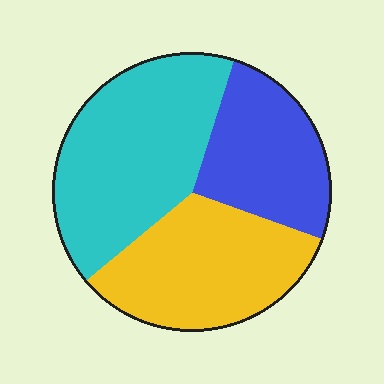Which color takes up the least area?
Blue, at roughly 25%.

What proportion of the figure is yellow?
Yellow covers 33% of the figure.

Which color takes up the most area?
Cyan, at roughly 40%.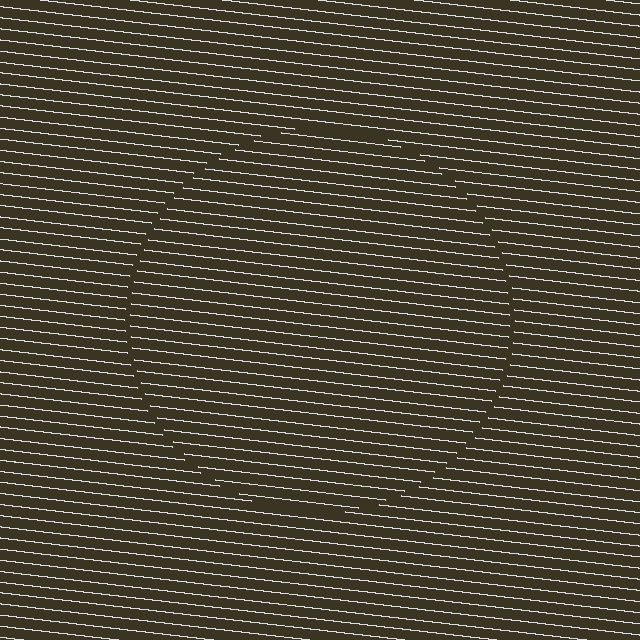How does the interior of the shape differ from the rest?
The interior of the shape contains the same grating, shifted by half a period — the contour is defined by the phase discontinuity where line-ends from the inner and outer gratings abut.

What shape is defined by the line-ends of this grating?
An illusory circle. The interior of the shape contains the same grating, shifted by half a period — the contour is defined by the phase discontinuity where line-ends from the inner and outer gratings abut.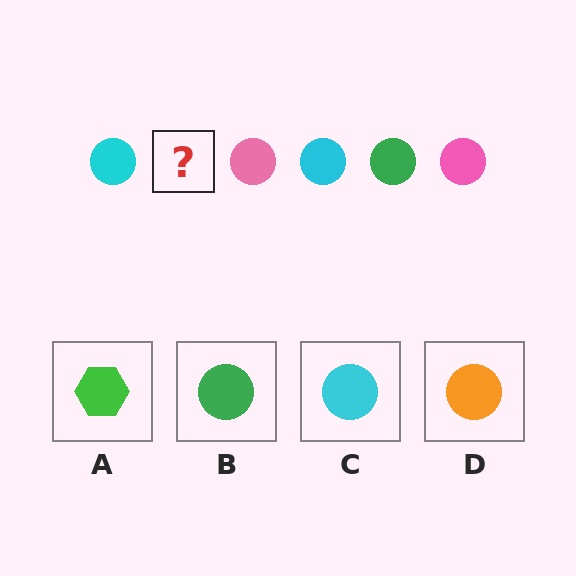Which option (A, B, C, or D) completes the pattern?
B.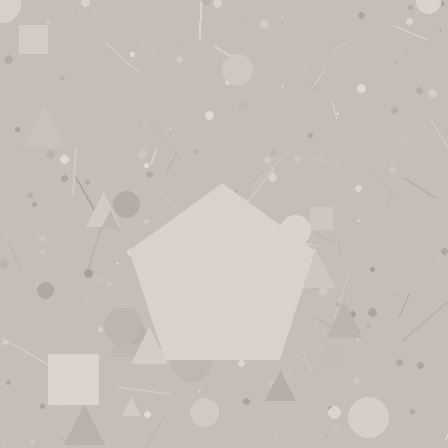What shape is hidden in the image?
A pentagon is hidden in the image.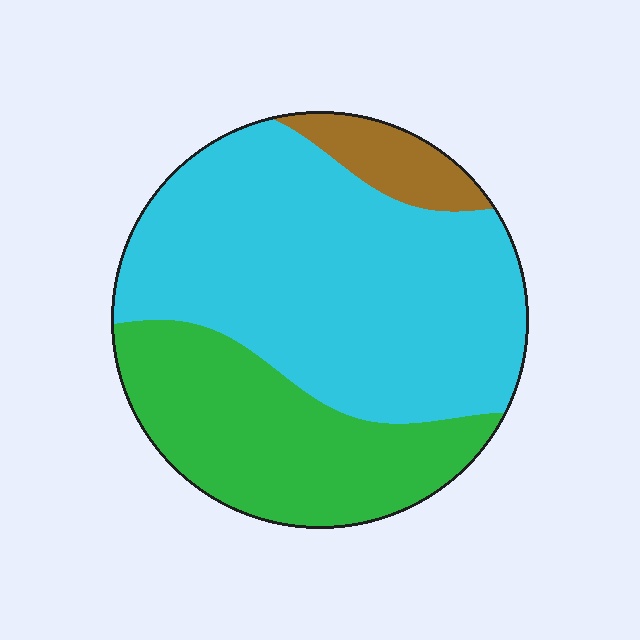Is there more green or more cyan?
Cyan.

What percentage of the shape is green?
Green takes up between a quarter and a half of the shape.